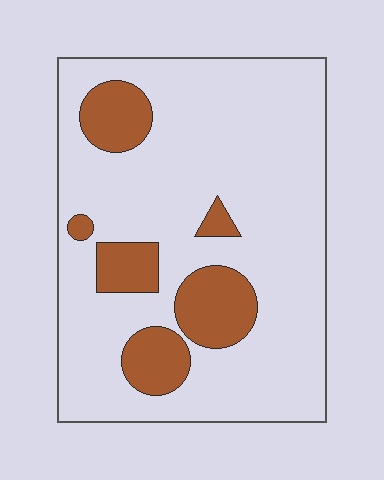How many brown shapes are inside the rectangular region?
6.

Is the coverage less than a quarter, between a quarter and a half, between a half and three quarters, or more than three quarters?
Less than a quarter.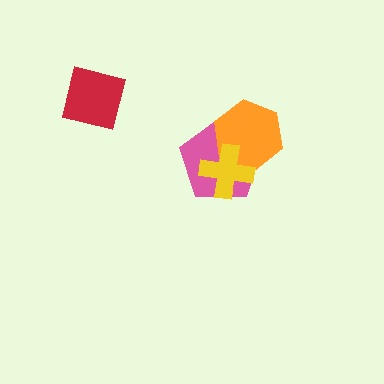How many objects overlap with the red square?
0 objects overlap with the red square.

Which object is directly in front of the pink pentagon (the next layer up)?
The orange hexagon is directly in front of the pink pentagon.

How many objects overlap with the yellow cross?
2 objects overlap with the yellow cross.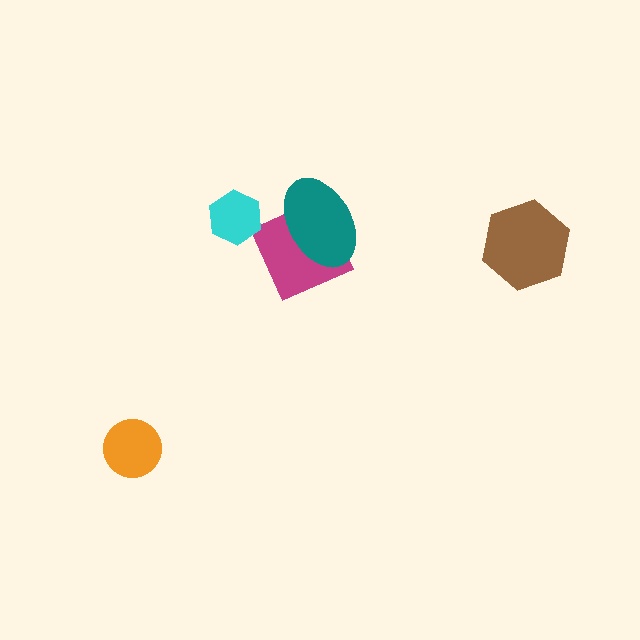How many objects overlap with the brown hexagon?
0 objects overlap with the brown hexagon.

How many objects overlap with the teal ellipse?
1 object overlaps with the teal ellipse.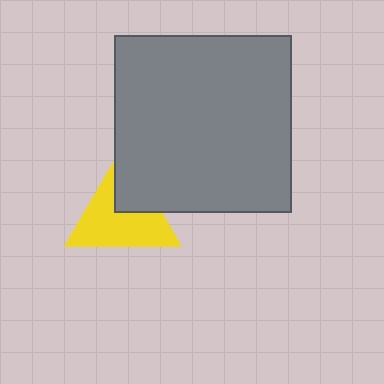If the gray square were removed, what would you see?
You would see the complete yellow triangle.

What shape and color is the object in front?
The object in front is a gray square.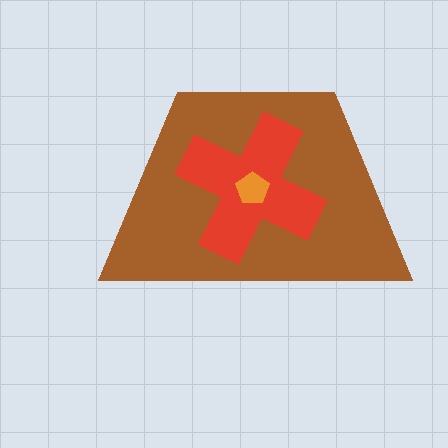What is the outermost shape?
The brown trapezoid.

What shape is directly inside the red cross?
The orange pentagon.